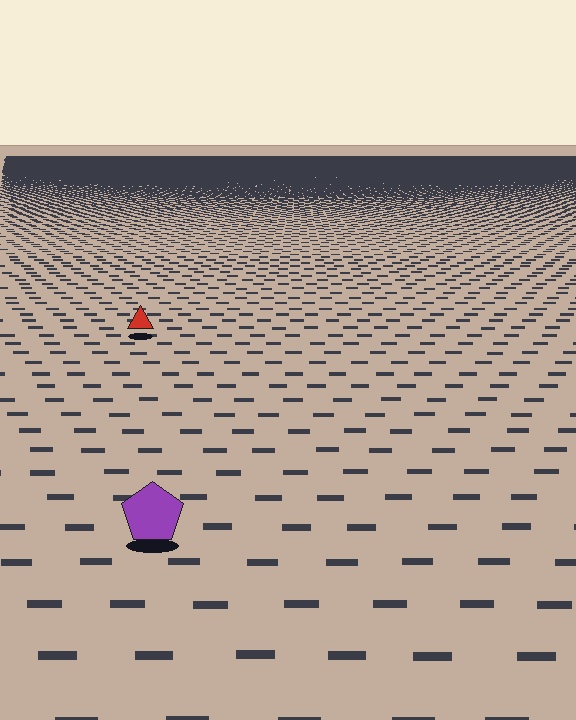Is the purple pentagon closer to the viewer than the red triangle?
Yes. The purple pentagon is closer — you can tell from the texture gradient: the ground texture is coarser near it.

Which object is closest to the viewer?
The purple pentagon is closest. The texture marks near it are larger and more spread out.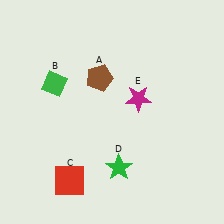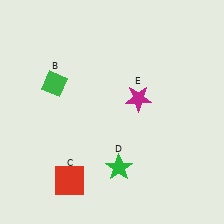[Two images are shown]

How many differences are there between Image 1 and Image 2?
There is 1 difference between the two images.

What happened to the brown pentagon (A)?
The brown pentagon (A) was removed in Image 2. It was in the top-left area of Image 1.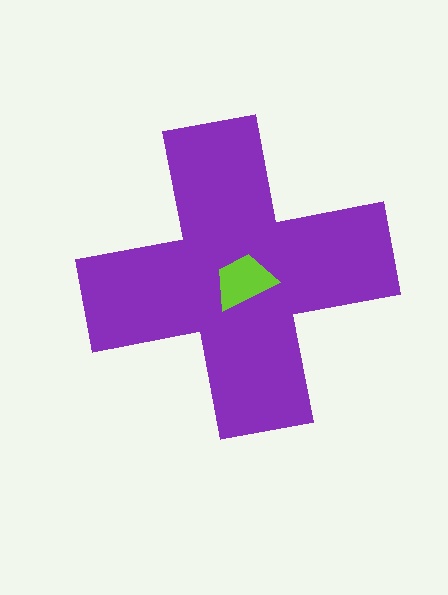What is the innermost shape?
The lime trapezoid.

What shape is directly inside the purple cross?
The lime trapezoid.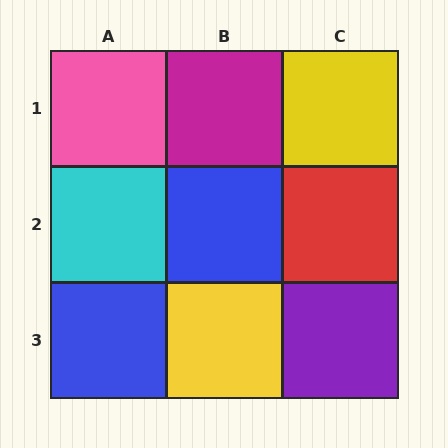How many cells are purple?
1 cell is purple.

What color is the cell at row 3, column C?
Purple.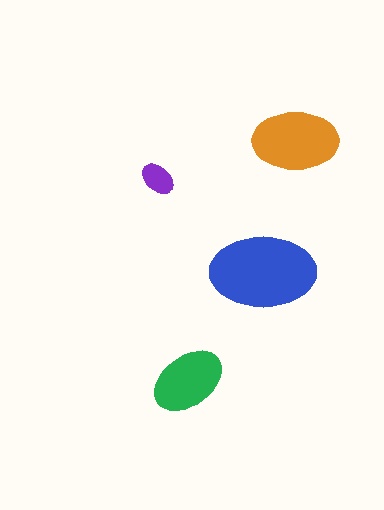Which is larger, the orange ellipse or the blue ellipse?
The blue one.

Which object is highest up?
The orange ellipse is topmost.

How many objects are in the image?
There are 4 objects in the image.